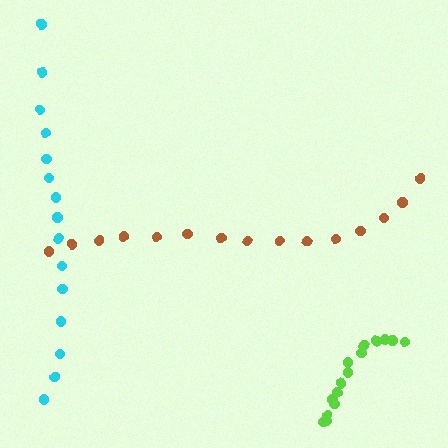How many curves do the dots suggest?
There are 3 distinct paths.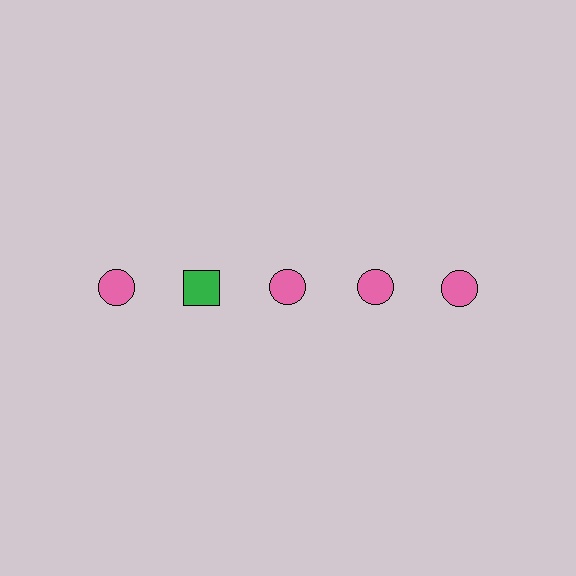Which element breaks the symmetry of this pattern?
The green square in the top row, second from left column breaks the symmetry. All other shapes are pink circles.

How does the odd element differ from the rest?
It differs in both color (green instead of pink) and shape (square instead of circle).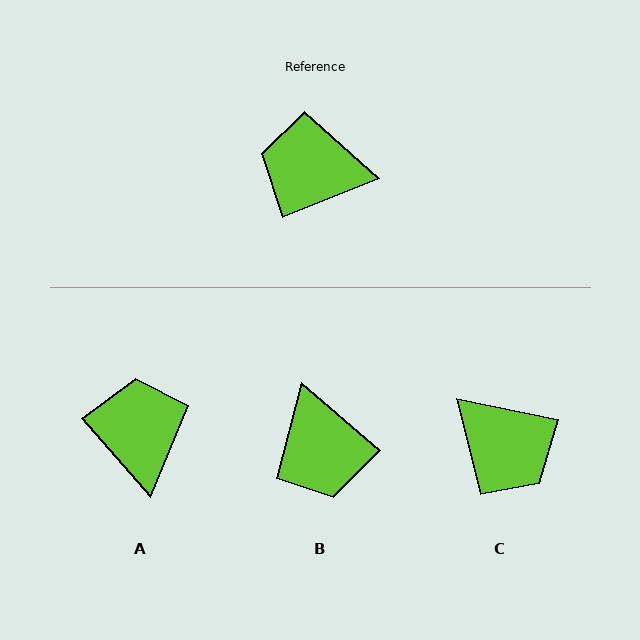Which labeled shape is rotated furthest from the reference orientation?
C, about 146 degrees away.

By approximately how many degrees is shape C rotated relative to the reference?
Approximately 146 degrees counter-clockwise.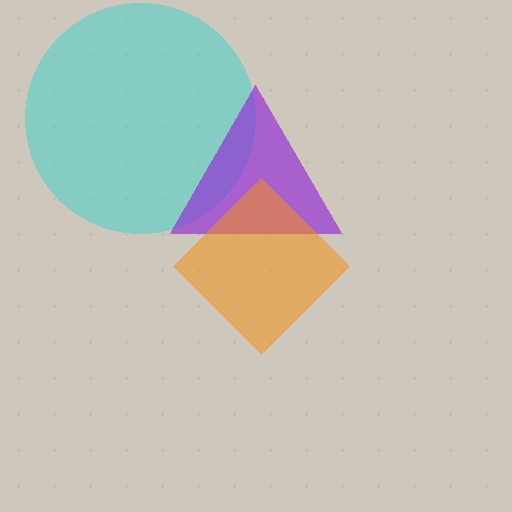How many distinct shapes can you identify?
There are 3 distinct shapes: a cyan circle, a purple triangle, an orange diamond.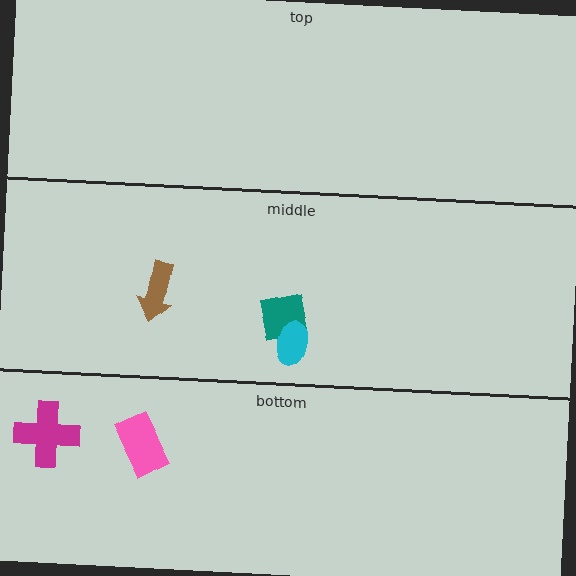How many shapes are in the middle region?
3.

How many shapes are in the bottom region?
2.